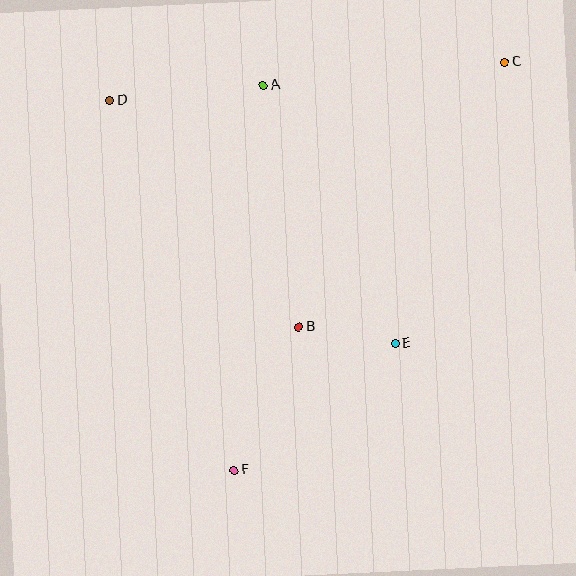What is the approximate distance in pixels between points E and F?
The distance between E and F is approximately 205 pixels.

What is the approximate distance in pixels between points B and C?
The distance between B and C is approximately 335 pixels.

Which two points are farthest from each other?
Points C and F are farthest from each other.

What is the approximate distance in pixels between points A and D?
The distance between A and D is approximately 154 pixels.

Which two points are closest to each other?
Points B and E are closest to each other.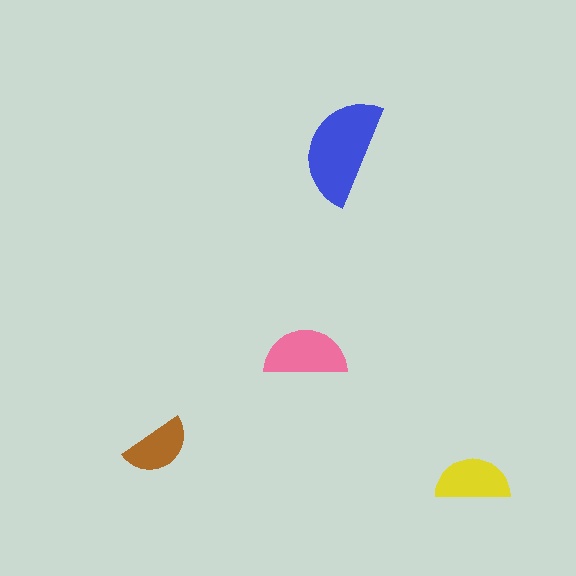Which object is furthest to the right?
The yellow semicircle is rightmost.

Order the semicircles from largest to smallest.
the blue one, the pink one, the yellow one, the brown one.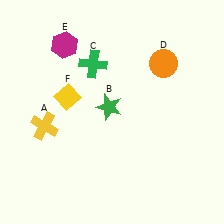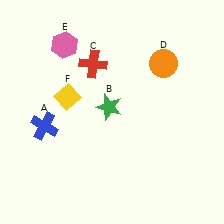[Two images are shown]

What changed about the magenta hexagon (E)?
In Image 1, E is magenta. In Image 2, it changed to pink.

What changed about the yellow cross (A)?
In Image 1, A is yellow. In Image 2, it changed to blue.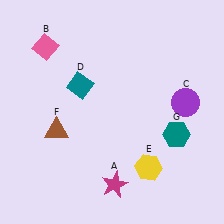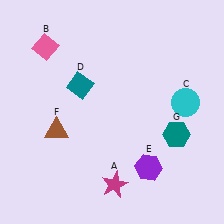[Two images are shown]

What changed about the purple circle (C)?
In Image 1, C is purple. In Image 2, it changed to cyan.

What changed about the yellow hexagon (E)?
In Image 1, E is yellow. In Image 2, it changed to purple.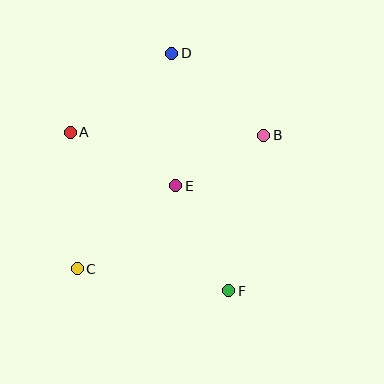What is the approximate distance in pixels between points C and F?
The distance between C and F is approximately 153 pixels.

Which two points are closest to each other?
Points B and E are closest to each other.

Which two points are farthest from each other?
Points D and F are farthest from each other.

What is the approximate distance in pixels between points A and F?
The distance between A and F is approximately 224 pixels.